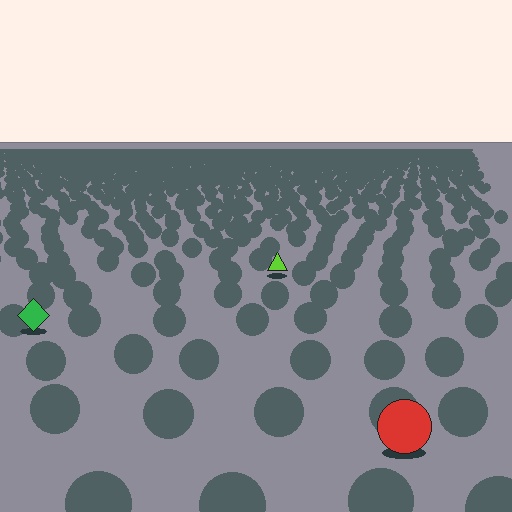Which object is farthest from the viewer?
The lime triangle is farthest from the viewer. It appears smaller and the ground texture around it is denser.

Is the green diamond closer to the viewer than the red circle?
No. The red circle is closer — you can tell from the texture gradient: the ground texture is coarser near it.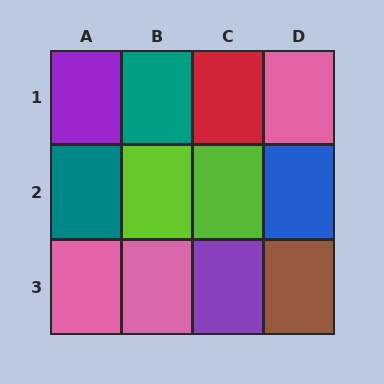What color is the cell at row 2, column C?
Lime.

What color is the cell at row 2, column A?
Teal.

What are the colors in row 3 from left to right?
Pink, pink, purple, brown.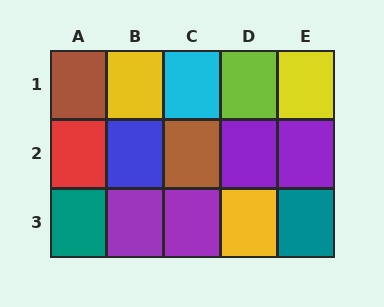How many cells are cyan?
1 cell is cyan.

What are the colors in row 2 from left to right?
Red, blue, brown, purple, purple.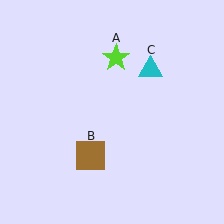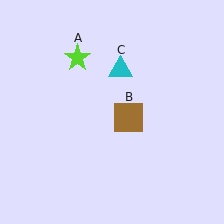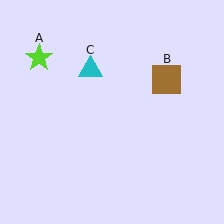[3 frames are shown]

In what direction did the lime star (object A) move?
The lime star (object A) moved left.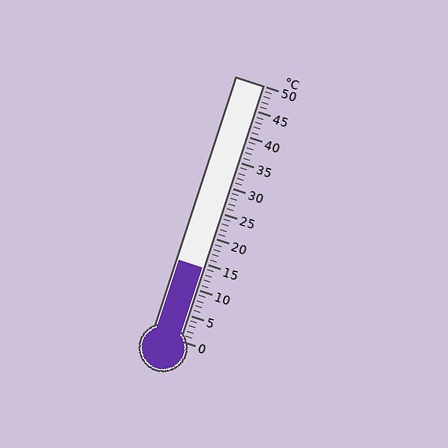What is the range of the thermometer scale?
The thermometer scale ranges from 0°C to 50°C.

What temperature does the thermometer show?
The thermometer shows approximately 14°C.